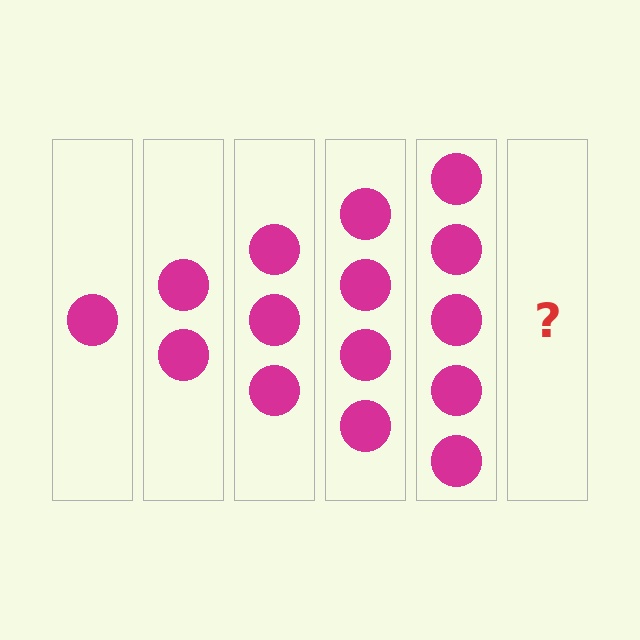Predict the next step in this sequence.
The next step is 6 circles.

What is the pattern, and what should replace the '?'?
The pattern is that each step adds one more circle. The '?' should be 6 circles.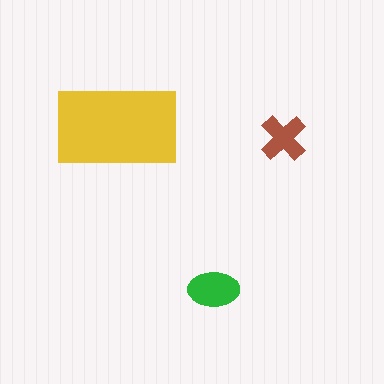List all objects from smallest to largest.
The brown cross, the green ellipse, the yellow rectangle.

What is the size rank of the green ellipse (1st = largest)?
2nd.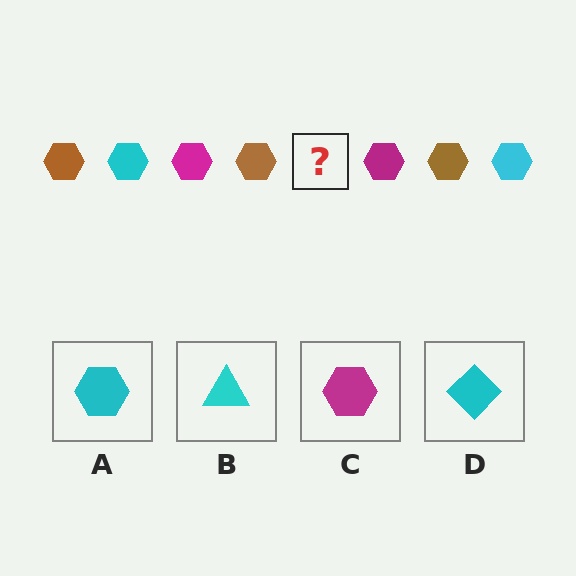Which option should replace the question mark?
Option A.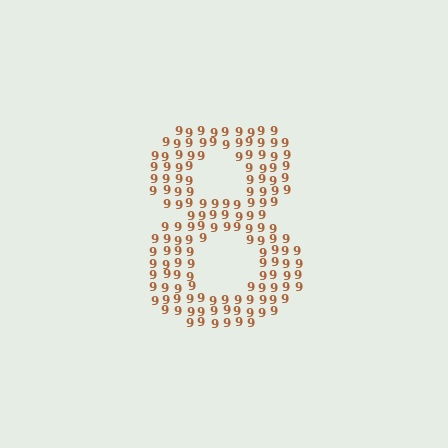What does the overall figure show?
The overall figure shows the digit 8.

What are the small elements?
The small elements are digit 9's.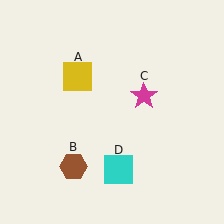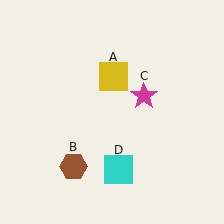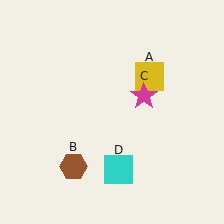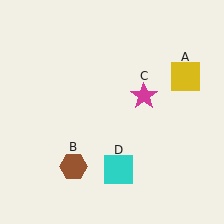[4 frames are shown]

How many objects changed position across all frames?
1 object changed position: yellow square (object A).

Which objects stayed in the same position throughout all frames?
Brown hexagon (object B) and magenta star (object C) and cyan square (object D) remained stationary.